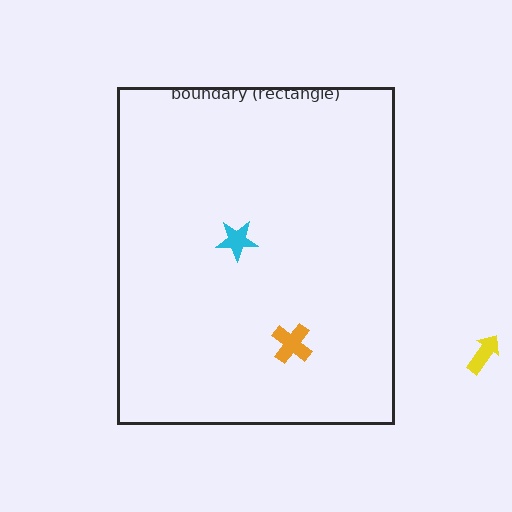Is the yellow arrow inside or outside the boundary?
Outside.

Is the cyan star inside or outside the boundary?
Inside.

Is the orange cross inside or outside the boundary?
Inside.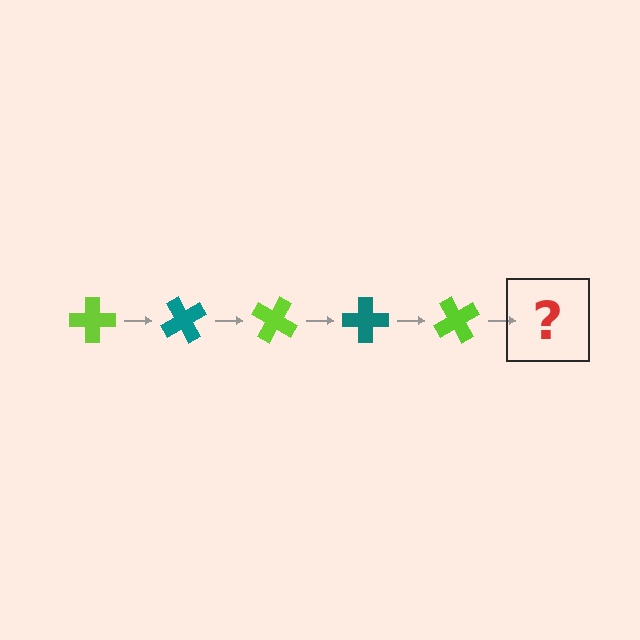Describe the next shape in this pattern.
It should be a teal cross, rotated 300 degrees from the start.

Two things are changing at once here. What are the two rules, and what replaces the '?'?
The two rules are that it rotates 60 degrees each step and the color cycles through lime and teal. The '?' should be a teal cross, rotated 300 degrees from the start.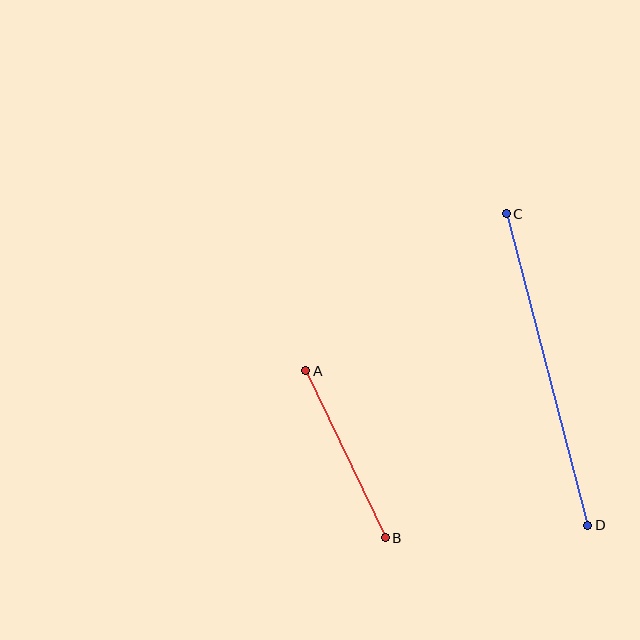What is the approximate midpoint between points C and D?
The midpoint is at approximately (547, 370) pixels.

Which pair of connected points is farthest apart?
Points C and D are farthest apart.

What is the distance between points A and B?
The distance is approximately 185 pixels.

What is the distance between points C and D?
The distance is approximately 322 pixels.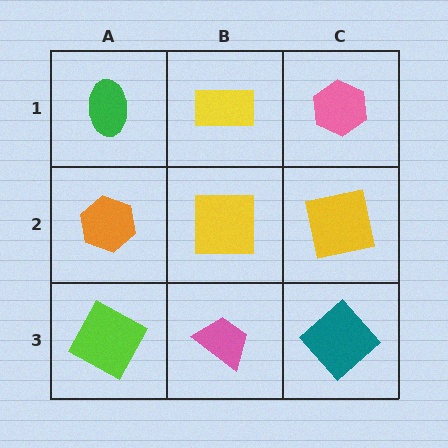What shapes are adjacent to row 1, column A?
An orange hexagon (row 2, column A), a yellow rectangle (row 1, column B).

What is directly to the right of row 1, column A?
A yellow rectangle.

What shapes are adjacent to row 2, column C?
A pink hexagon (row 1, column C), a teal diamond (row 3, column C), a yellow square (row 2, column B).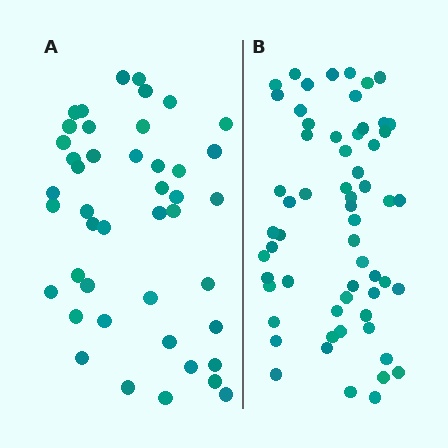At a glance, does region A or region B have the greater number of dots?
Region B (the right region) has more dots.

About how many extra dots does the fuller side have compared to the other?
Region B has approximately 15 more dots than region A.